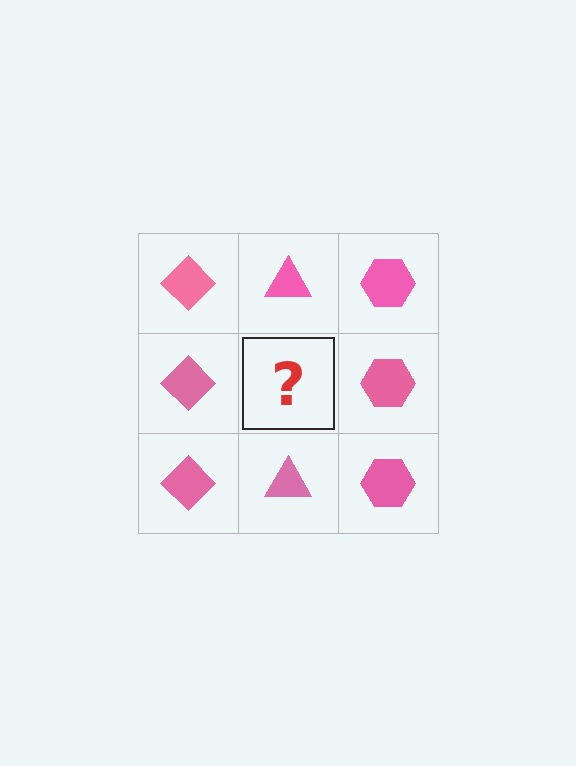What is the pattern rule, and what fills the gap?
The rule is that each column has a consistent shape. The gap should be filled with a pink triangle.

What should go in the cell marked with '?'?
The missing cell should contain a pink triangle.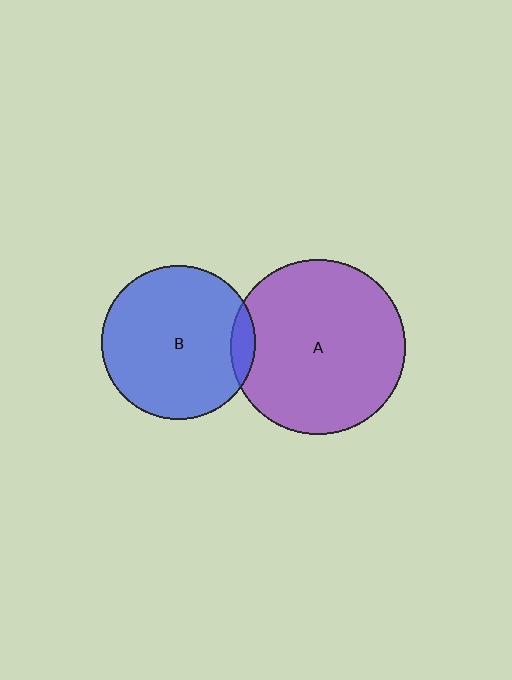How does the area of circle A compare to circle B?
Approximately 1.3 times.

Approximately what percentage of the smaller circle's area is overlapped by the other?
Approximately 10%.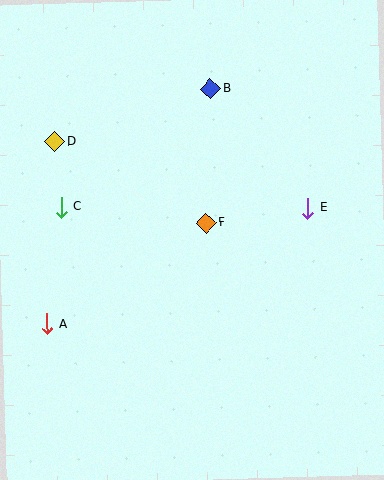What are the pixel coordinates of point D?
Point D is at (55, 142).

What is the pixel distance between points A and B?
The distance between A and B is 286 pixels.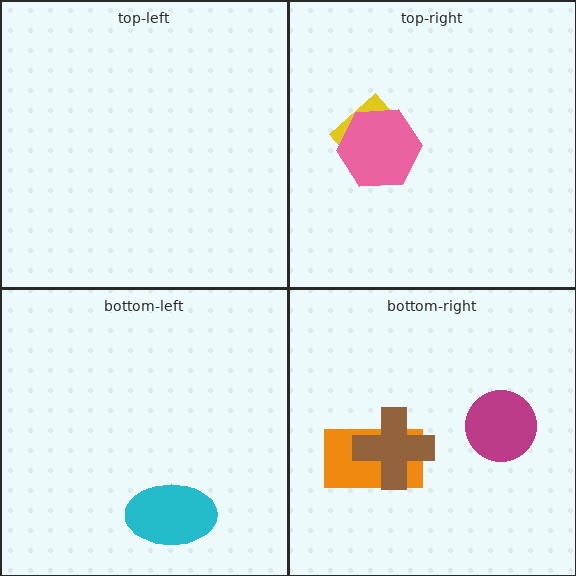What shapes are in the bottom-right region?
The orange rectangle, the magenta circle, the brown cross.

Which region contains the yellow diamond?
The top-right region.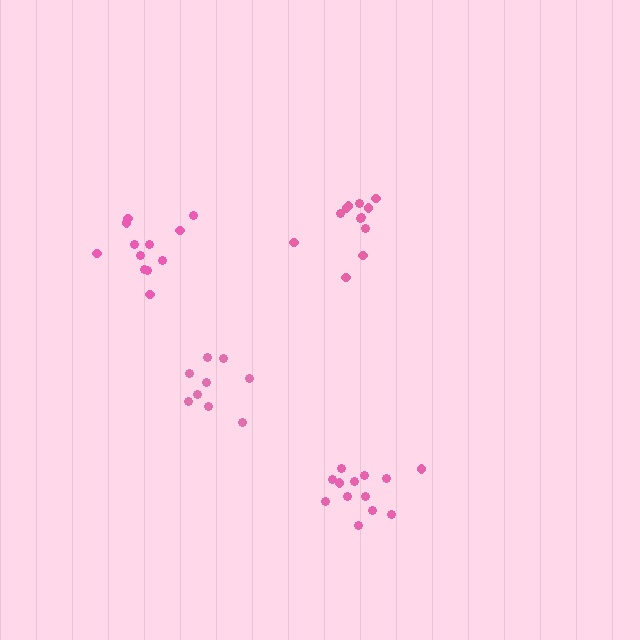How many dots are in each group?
Group 1: 9 dots, Group 2: 13 dots, Group 3: 12 dots, Group 4: 12 dots (46 total).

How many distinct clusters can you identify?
There are 4 distinct clusters.